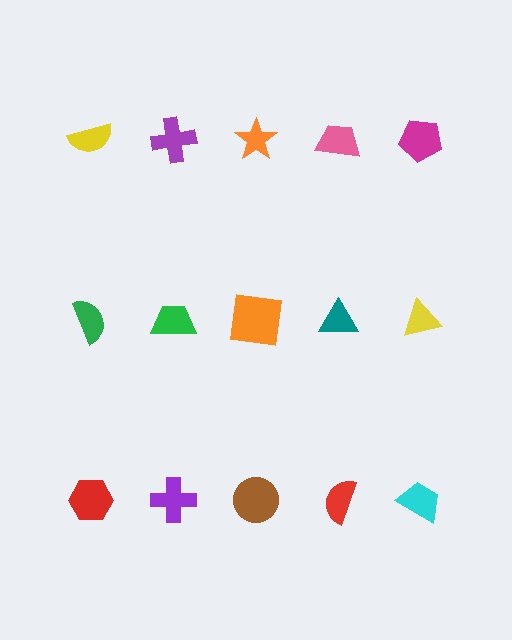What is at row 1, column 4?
A pink trapezoid.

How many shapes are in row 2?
5 shapes.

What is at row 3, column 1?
A red hexagon.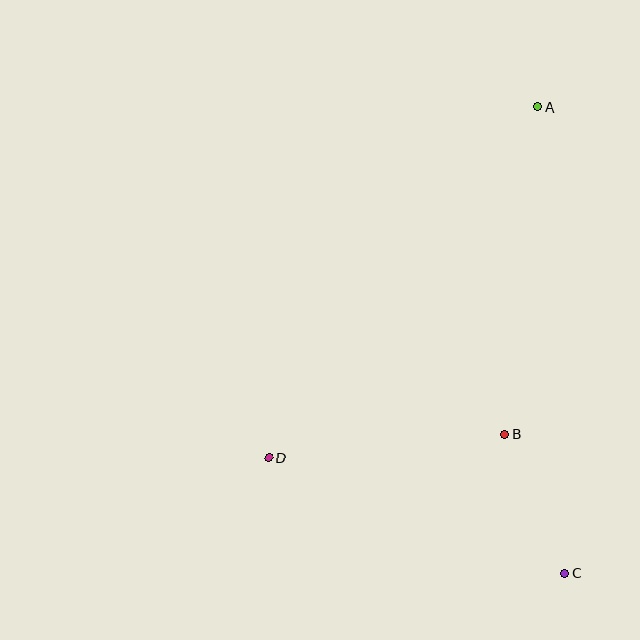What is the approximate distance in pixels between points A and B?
The distance between A and B is approximately 329 pixels.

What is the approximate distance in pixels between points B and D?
The distance between B and D is approximately 237 pixels.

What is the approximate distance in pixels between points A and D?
The distance between A and D is approximately 442 pixels.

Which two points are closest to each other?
Points B and C are closest to each other.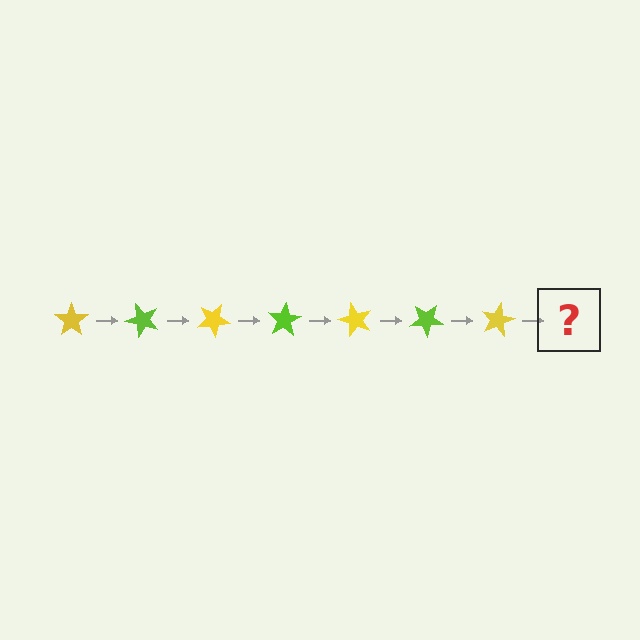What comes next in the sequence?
The next element should be a lime star, rotated 350 degrees from the start.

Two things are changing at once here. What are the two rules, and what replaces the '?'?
The two rules are that it rotates 50 degrees each step and the color cycles through yellow and lime. The '?' should be a lime star, rotated 350 degrees from the start.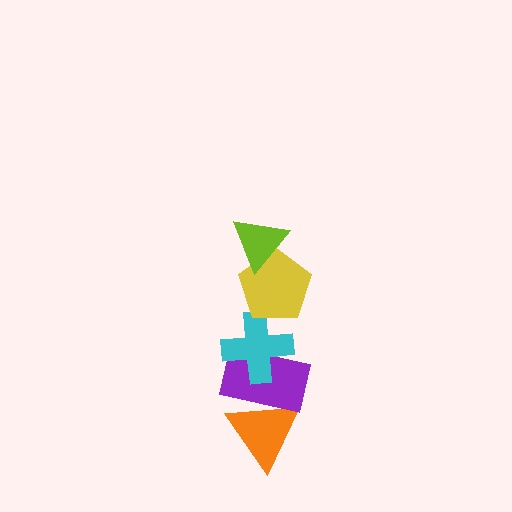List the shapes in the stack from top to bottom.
From top to bottom: the lime triangle, the yellow pentagon, the cyan cross, the purple rectangle, the orange triangle.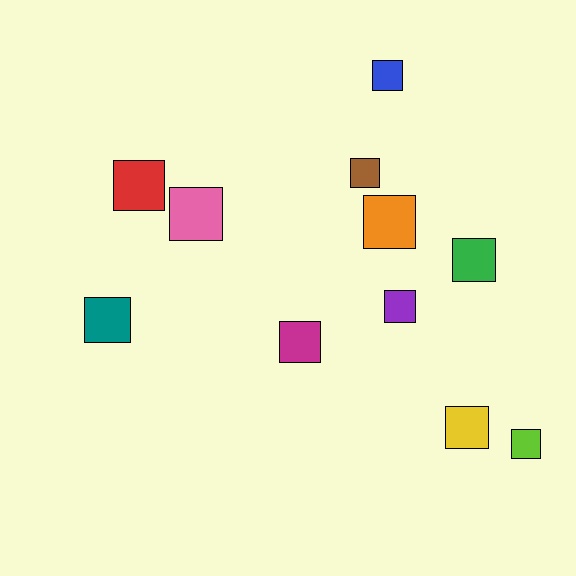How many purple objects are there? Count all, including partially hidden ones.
There is 1 purple object.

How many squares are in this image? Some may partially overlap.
There are 11 squares.